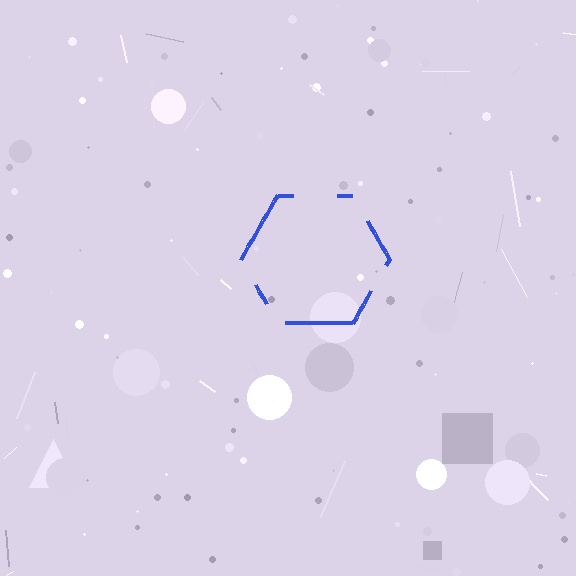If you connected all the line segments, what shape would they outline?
They would outline a hexagon.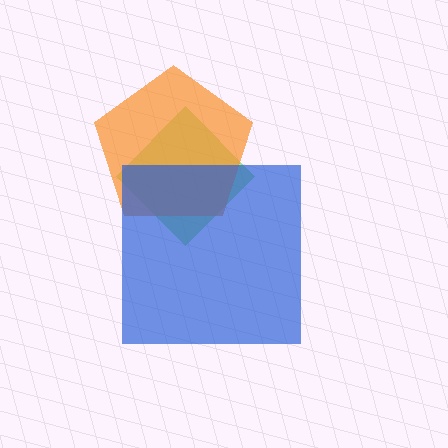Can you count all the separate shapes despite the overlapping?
Yes, there are 3 separate shapes.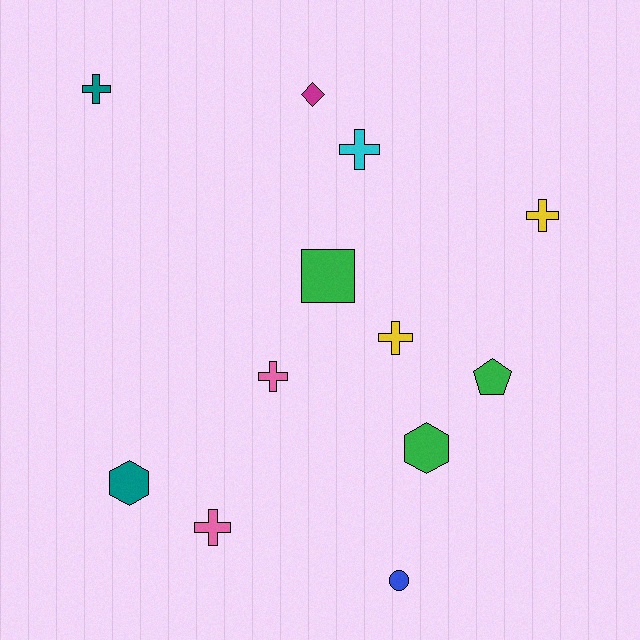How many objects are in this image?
There are 12 objects.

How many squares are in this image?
There is 1 square.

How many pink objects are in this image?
There are 2 pink objects.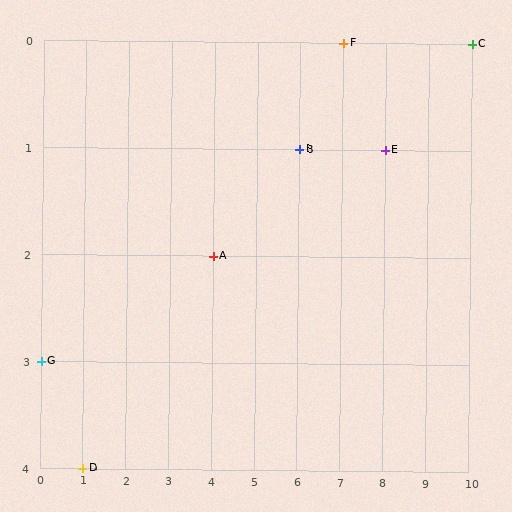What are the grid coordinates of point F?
Point F is at grid coordinates (7, 0).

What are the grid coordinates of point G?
Point G is at grid coordinates (0, 3).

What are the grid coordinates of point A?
Point A is at grid coordinates (4, 2).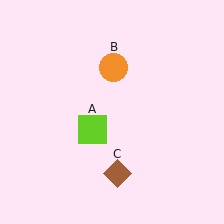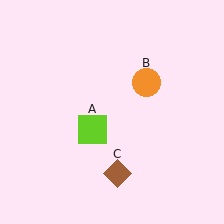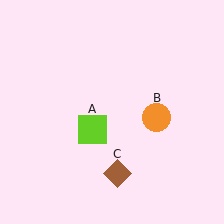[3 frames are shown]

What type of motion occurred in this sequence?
The orange circle (object B) rotated clockwise around the center of the scene.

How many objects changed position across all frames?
1 object changed position: orange circle (object B).